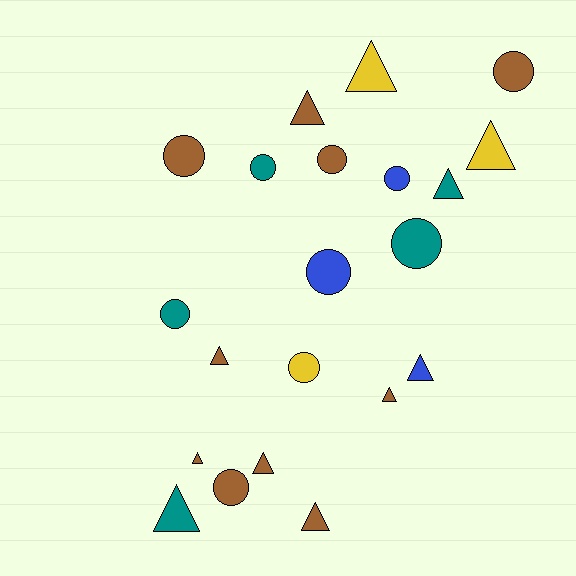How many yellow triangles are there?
There are 2 yellow triangles.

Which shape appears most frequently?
Triangle, with 11 objects.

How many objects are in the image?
There are 21 objects.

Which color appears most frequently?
Brown, with 10 objects.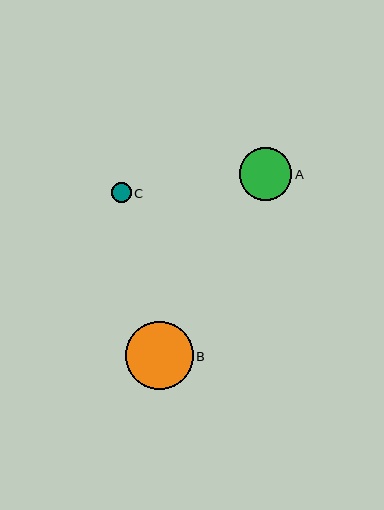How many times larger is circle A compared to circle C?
Circle A is approximately 2.6 times the size of circle C.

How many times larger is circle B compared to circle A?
Circle B is approximately 1.3 times the size of circle A.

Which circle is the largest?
Circle B is the largest with a size of approximately 68 pixels.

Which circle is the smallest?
Circle C is the smallest with a size of approximately 20 pixels.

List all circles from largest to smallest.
From largest to smallest: B, A, C.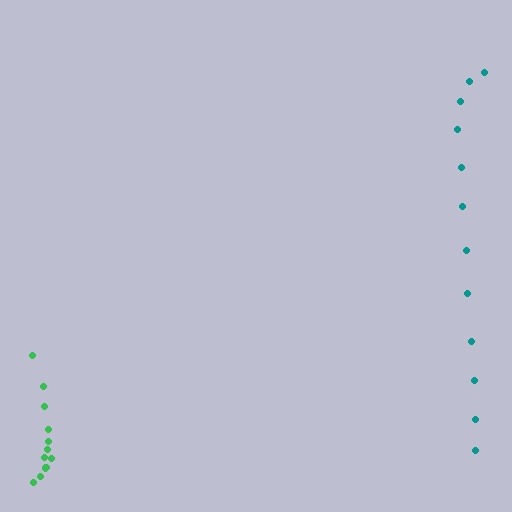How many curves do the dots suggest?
There are 2 distinct paths.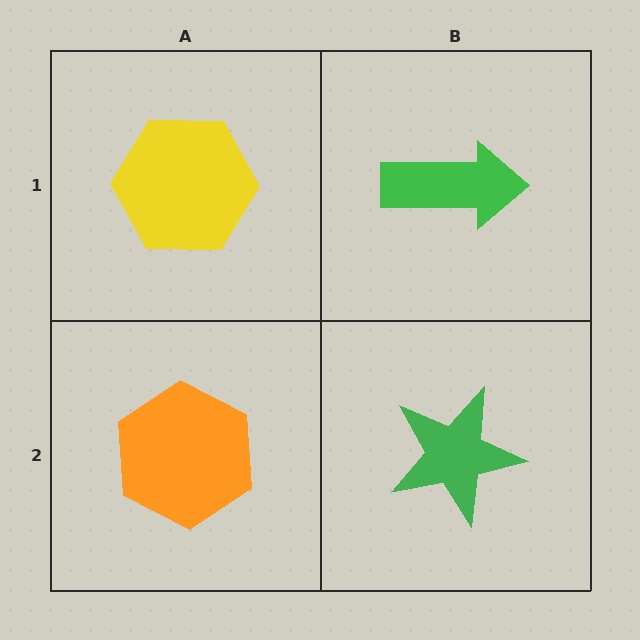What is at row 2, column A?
An orange hexagon.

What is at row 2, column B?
A green star.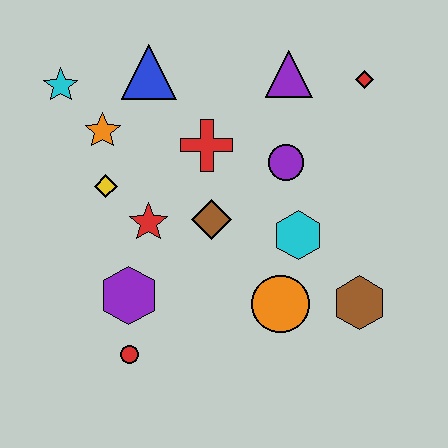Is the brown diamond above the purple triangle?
No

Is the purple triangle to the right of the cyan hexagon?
No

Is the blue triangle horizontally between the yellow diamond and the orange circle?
Yes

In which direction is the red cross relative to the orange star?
The red cross is to the right of the orange star.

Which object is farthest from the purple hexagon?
The red diamond is farthest from the purple hexagon.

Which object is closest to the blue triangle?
The orange star is closest to the blue triangle.